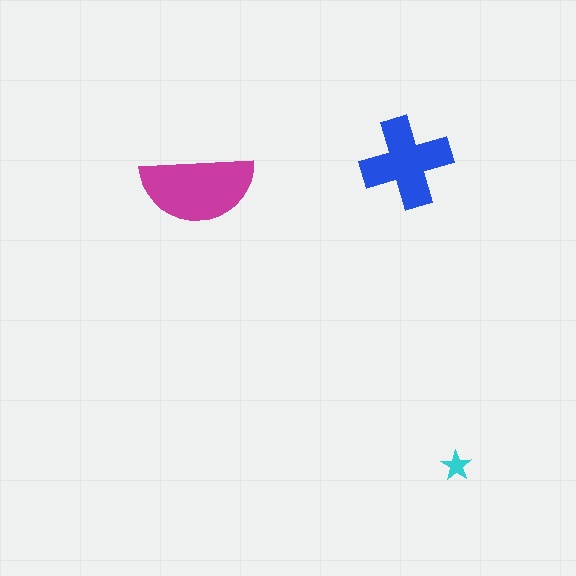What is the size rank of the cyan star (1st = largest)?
3rd.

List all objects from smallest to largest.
The cyan star, the blue cross, the magenta semicircle.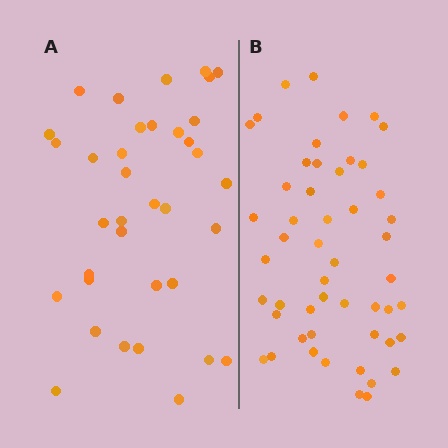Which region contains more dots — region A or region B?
Region B (the right region) has more dots.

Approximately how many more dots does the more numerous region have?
Region B has approximately 15 more dots than region A.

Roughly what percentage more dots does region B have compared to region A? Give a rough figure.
About 40% more.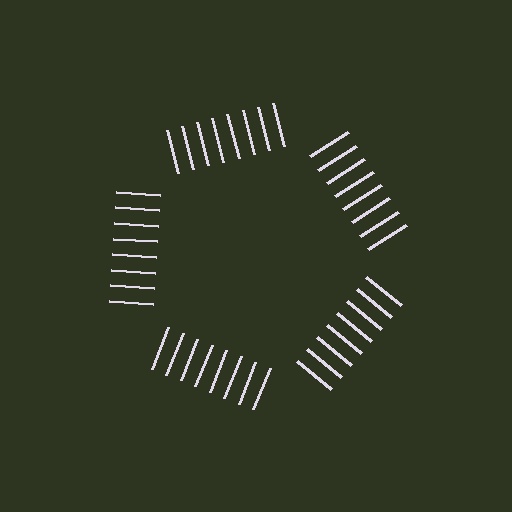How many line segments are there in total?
40 — 8 along each of the 5 edges.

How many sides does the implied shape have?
5 sides — the line-ends trace a pentagon.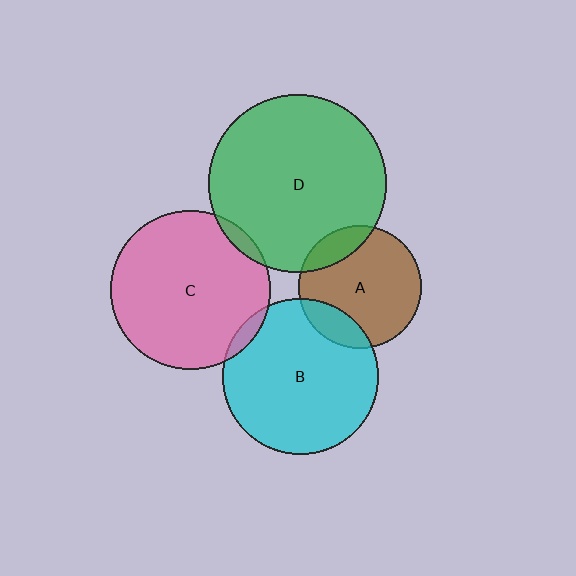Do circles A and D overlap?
Yes.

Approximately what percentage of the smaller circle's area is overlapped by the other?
Approximately 15%.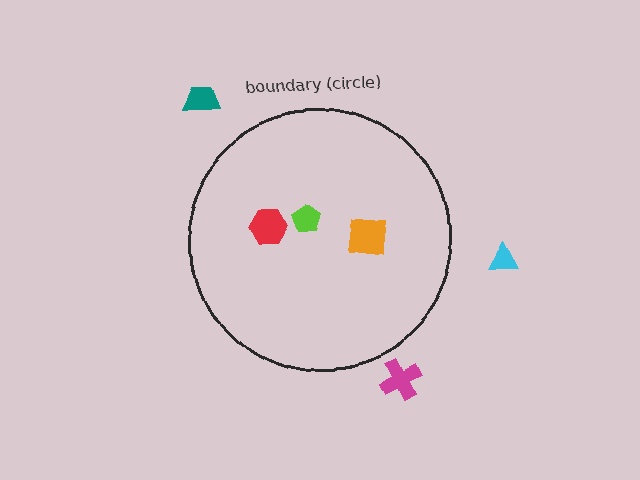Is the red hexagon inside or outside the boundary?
Inside.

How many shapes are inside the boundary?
3 inside, 3 outside.